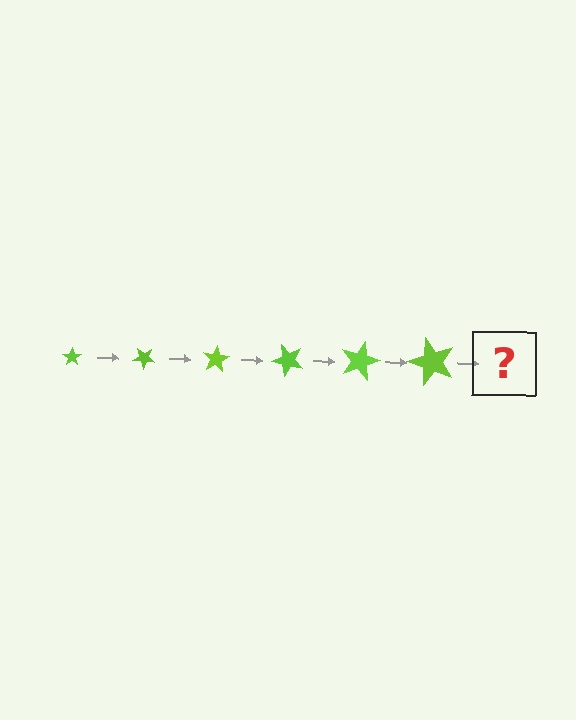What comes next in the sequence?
The next element should be a star, larger than the previous one and rotated 240 degrees from the start.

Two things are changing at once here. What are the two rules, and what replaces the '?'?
The two rules are that the star grows larger each step and it rotates 40 degrees each step. The '?' should be a star, larger than the previous one and rotated 240 degrees from the start.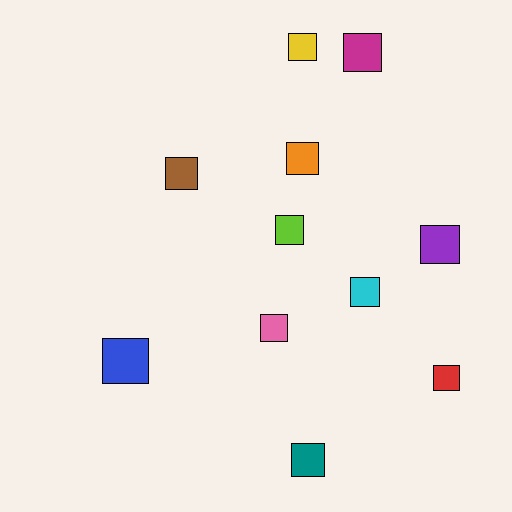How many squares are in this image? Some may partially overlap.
There are 11 squares.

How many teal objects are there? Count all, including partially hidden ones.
There is 1 teal object.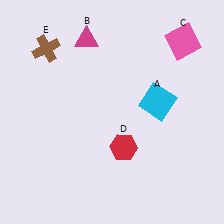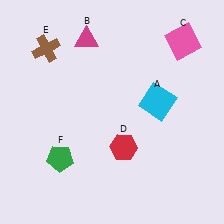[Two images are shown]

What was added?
A green pentagon (F) was added in Image 2.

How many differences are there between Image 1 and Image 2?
There is 1 difference between the two images.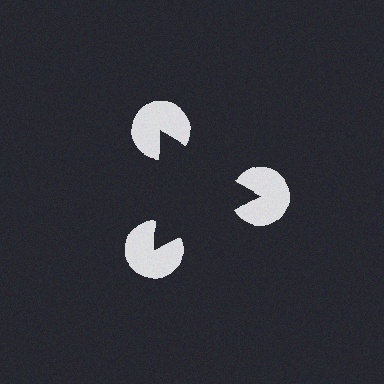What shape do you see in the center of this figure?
An illusory triangle — its edges are inferred from the aligned wedge cuts in the pac-man discs, not physically drawn.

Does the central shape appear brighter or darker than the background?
It typically appears slightly darker than the background, even though no actual brightness change is drawn.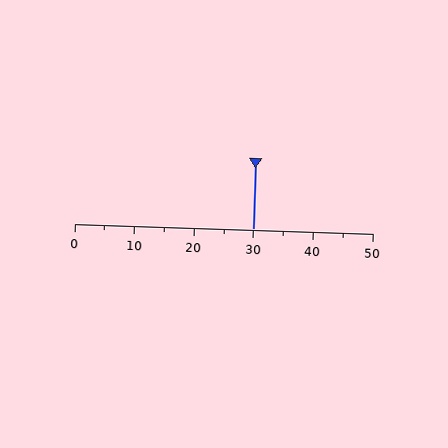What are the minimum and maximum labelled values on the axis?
The axis runs from 0 to 50.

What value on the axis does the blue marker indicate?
The marker indicates approximately 30.